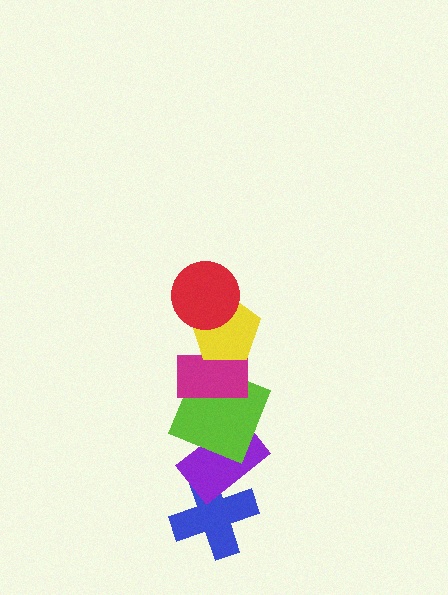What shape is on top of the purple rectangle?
The lime square is on top of the purple rectangle.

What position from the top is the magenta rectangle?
The magenta rectangle is 3rd from the top.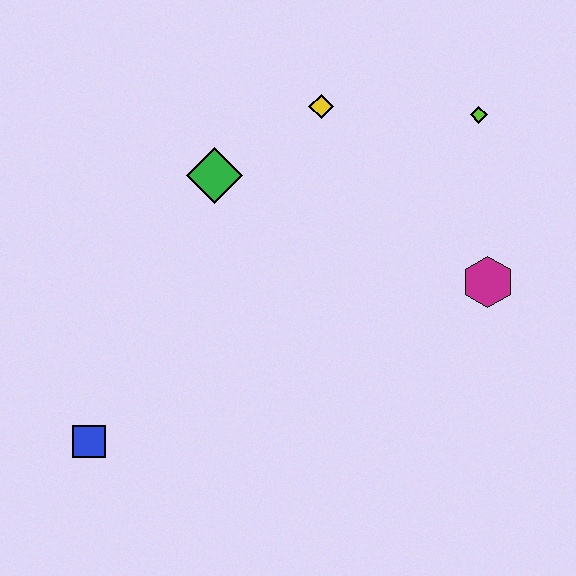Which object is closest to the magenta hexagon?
The lime diamond is closest to the magenta hexagon.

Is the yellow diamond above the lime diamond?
Yes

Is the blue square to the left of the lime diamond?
Yes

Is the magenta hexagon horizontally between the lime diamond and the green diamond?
No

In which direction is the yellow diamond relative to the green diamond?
The yellow diamond is to the right of the green diamond.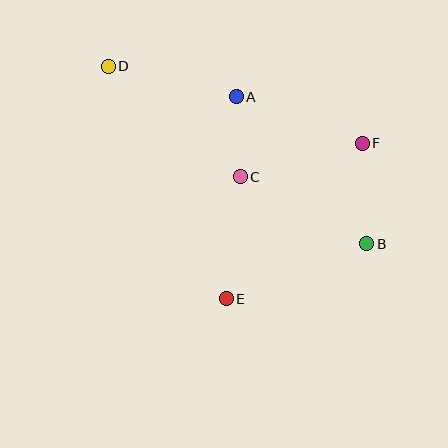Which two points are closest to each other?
Points A and C are closest to each other.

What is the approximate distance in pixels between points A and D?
The distance between A and D is approximately 131 pixels.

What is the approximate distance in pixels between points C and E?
The distance between C and E is approximately 123 pixels.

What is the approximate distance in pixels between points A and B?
The distance between A and B is approximately 197 pixels.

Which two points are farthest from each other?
Points B and D are farthest from each other.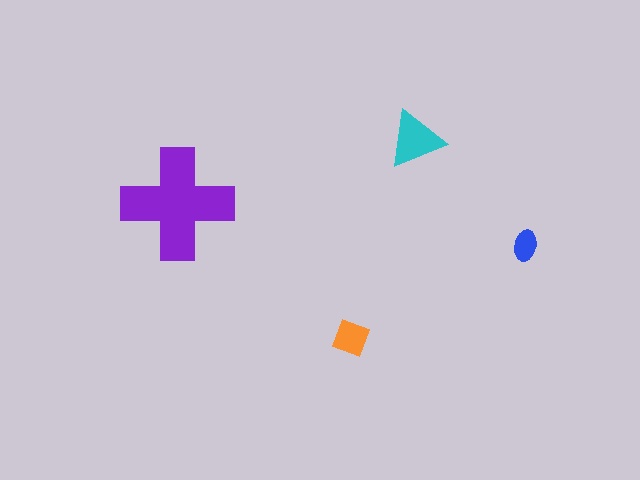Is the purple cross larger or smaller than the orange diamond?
Larger.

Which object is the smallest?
The blue ellipse.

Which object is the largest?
The purple cross.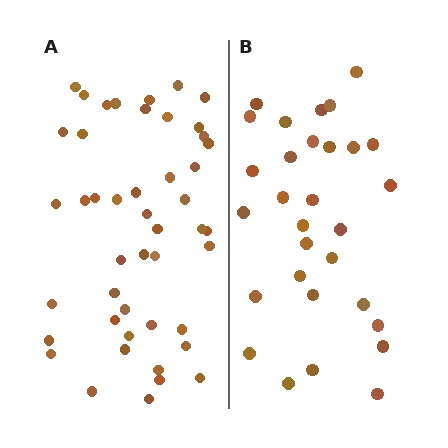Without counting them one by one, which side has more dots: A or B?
Region A (the left region) has more dots.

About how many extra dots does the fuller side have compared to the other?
Region A has approximately 15 more dots than region B.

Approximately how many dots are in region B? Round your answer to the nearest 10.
About 30 dots.